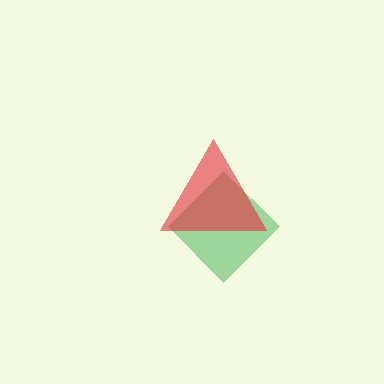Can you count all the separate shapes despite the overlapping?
Yes, there are 2 separate shapes.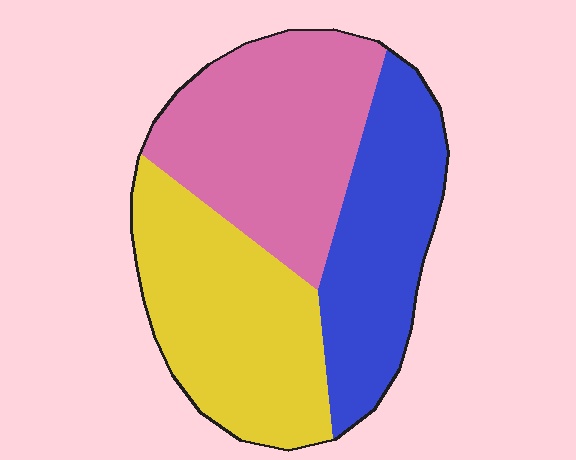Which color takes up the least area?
Blue, at roughly 30%.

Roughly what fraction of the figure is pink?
Pink takes up between a quarter and a half of the figure.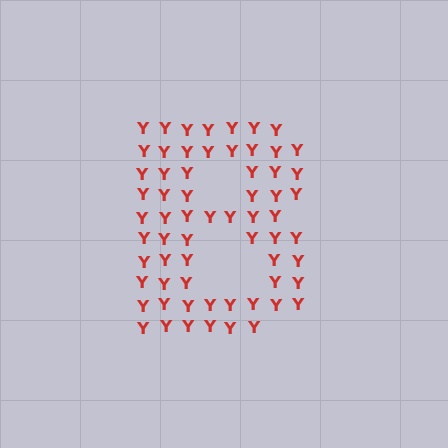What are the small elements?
The small elements are letter Y's.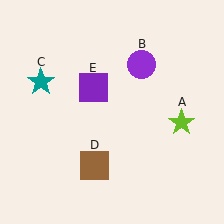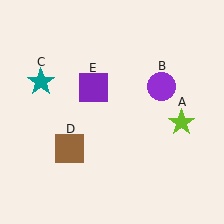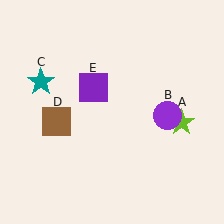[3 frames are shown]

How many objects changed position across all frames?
2 objects changed position: purple circle (object B), brown square (object D).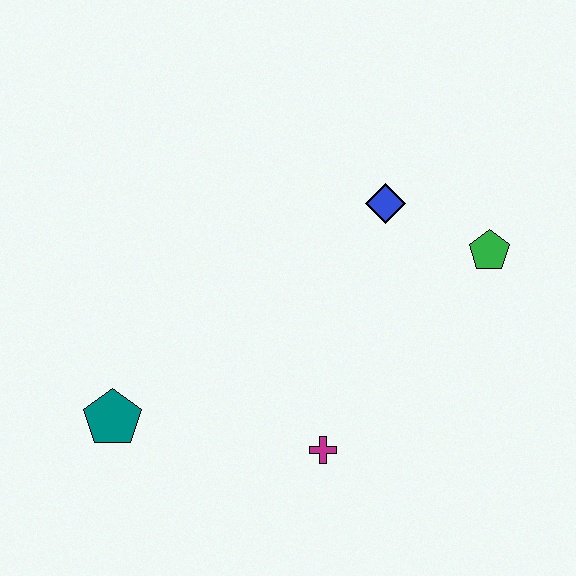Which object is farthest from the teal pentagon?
The green pentagon is farthest from the teal pentagon.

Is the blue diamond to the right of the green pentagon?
No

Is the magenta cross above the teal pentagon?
No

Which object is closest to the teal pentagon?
The magenta cross is closest to the teal pentagon.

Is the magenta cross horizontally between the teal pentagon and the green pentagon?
Yes